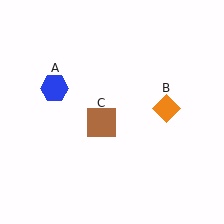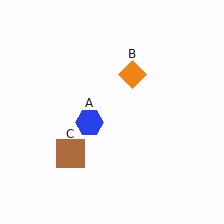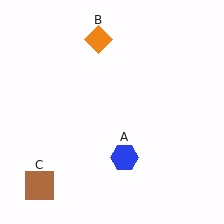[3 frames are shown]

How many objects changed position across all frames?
3 objects changed position: blue hexagon (object A), orange diamond (object B), brown square (object C).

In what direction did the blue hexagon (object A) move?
The blue hexagon (object A) moved down and to the right.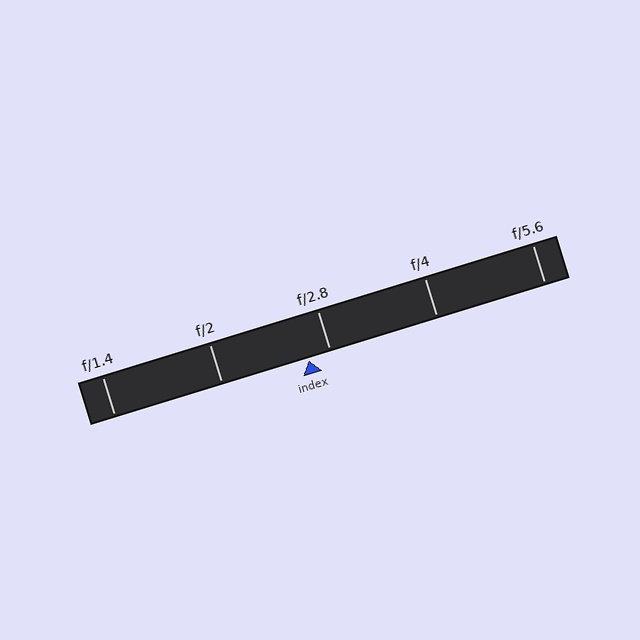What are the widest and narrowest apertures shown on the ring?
The widest aperture shown is f/1.4 and the narrowest is f/5.6.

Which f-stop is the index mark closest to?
The index mark is closest to f/2.8.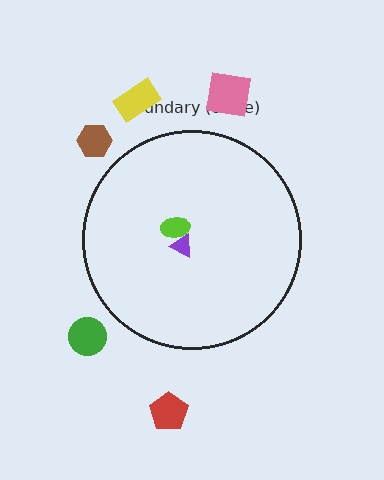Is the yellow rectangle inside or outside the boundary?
Outside.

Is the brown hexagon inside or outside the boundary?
Outside.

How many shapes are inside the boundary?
2 inside, 5 outside.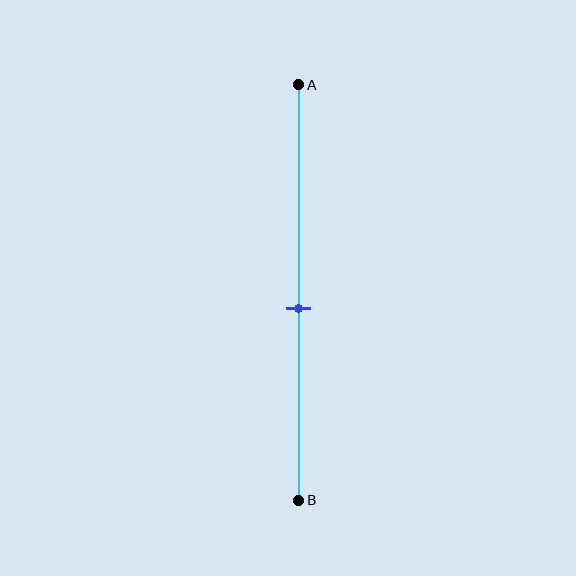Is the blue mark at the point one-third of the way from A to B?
No, the mark is at about 55% from A, not at the 33% one-third point.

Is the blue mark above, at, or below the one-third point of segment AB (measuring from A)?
The blue mark is below the one-third point of segment AB.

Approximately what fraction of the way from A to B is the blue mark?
The blue mark is approximately 55% of the way from A to B.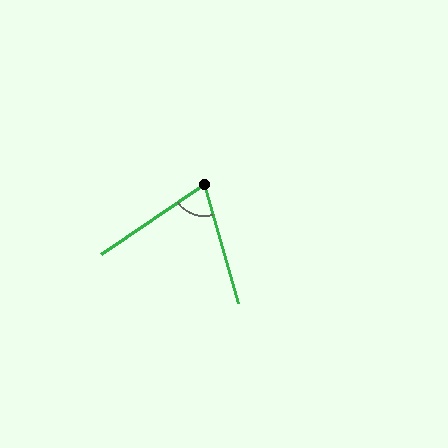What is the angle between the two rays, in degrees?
Approximately 71 degrees.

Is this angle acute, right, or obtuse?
It is acute.